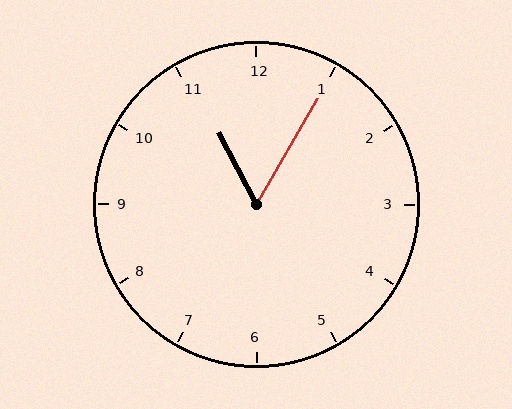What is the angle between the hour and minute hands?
Approximately 58 degrees.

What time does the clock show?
11:05.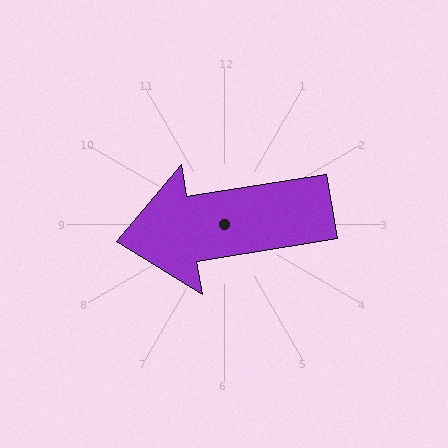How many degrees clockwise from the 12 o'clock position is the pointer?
Approximately 261 degrees.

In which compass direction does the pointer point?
West.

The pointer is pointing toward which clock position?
Roughly 9 o'clock.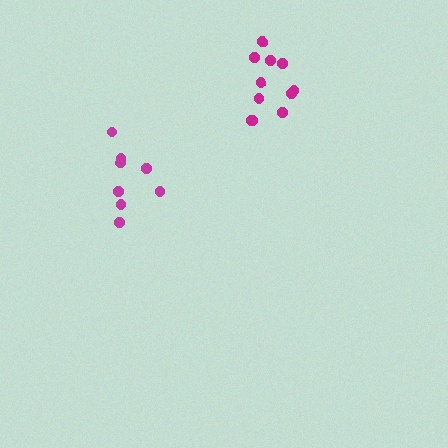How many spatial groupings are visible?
There are 2 spatial groupings.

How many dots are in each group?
Group 1: 11 dots, Group 2: 8 dots (19 total).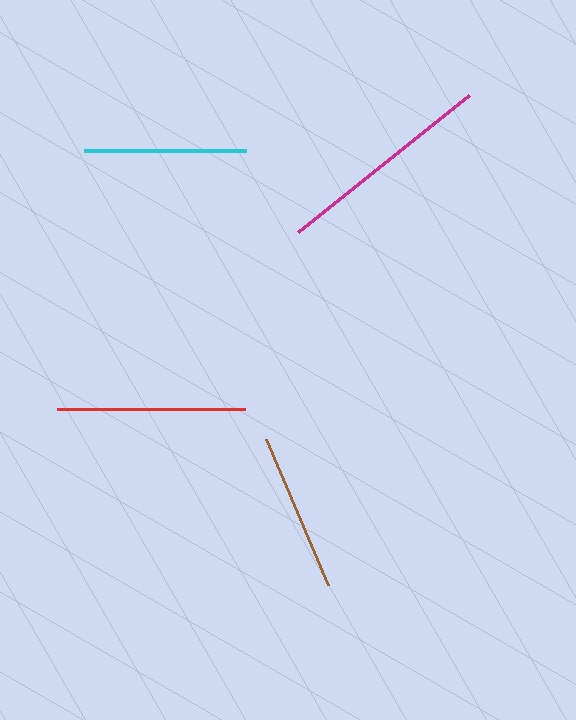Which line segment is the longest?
The magenta line is the longest at approximately 220 pixels.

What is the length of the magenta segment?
The magenta segment is approximately 220 pixels long.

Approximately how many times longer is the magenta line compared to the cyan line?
The magenta line is approximately 1.4 times the length of the cyan line.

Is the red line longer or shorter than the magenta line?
The magenta line is longer than the red line.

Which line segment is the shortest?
The brown line is the shortest at approximately 158 pixels.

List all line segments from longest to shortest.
From longest to shortest: magenta, red, cyan, brown.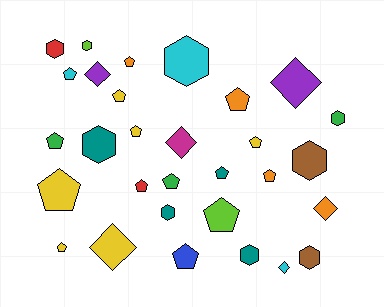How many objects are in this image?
There are 30 objects.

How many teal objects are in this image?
There are 4 teal objects.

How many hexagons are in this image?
There are 9 hexagons.